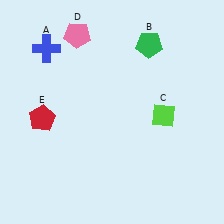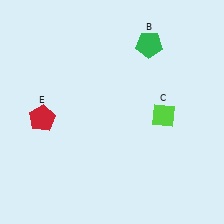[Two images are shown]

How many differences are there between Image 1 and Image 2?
There are 2 differences between the two images.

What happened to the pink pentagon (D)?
The pink pentagon (D) was removed in Image 2. It was in the top-left area of Image 1.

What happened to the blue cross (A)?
The blue cross (A) was removed in Image 2. It was in the top-left area of Image 1.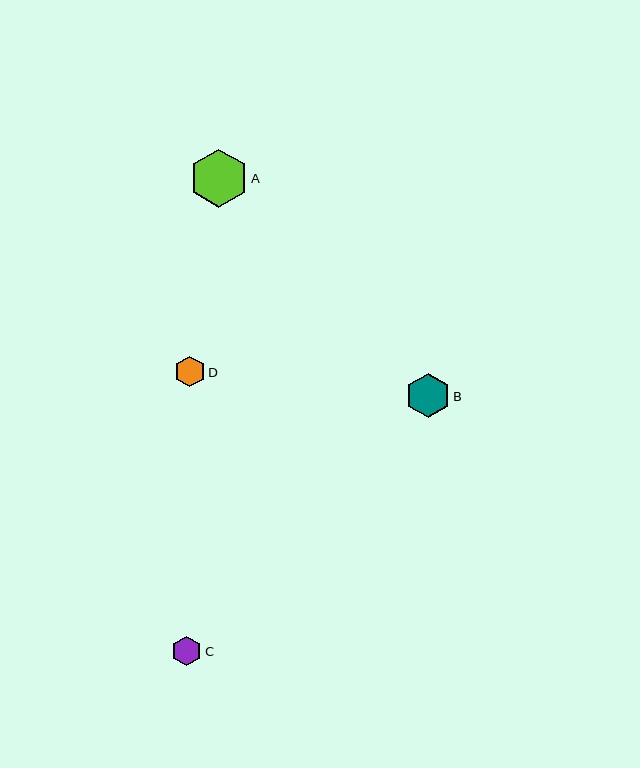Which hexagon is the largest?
Hexagon A is the largest with a size of approximately 58 pixels.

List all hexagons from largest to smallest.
From largest to smallest: A, B, D, C.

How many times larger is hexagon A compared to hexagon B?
Hexagon A is approximately 1.3 times the size of hexagon B.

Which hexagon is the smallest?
Hexagon C is the smallest with a size of approximately 30 pixels.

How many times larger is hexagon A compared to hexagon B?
Hexagon A is approximately 1.3 times the size of hexagon B.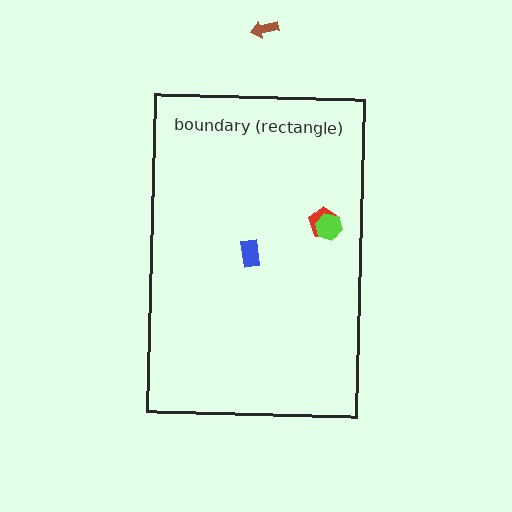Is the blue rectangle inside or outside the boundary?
Inside.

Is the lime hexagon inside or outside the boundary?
Inside.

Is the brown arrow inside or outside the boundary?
Outside.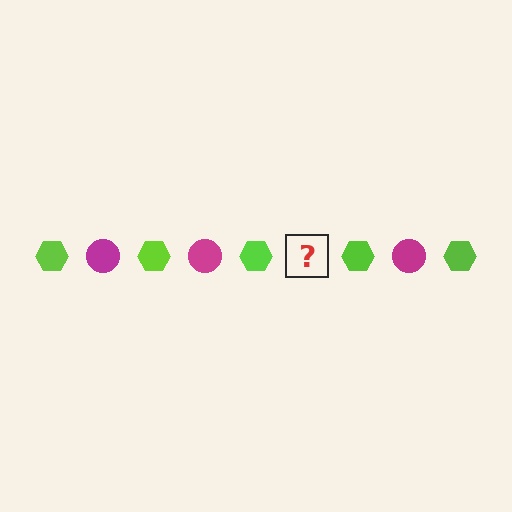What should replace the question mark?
The question mark should be replaced with a magenta circle.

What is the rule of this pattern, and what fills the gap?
The rule is that the pattern alternates between lime hexagon and magenta circle. The gap should be filled with a magenta circle.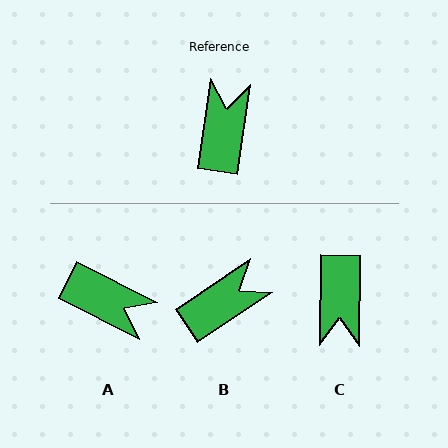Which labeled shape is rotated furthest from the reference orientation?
C, about 173 degrees away.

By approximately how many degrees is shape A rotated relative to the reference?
Approximately 109 degrees clockwise.